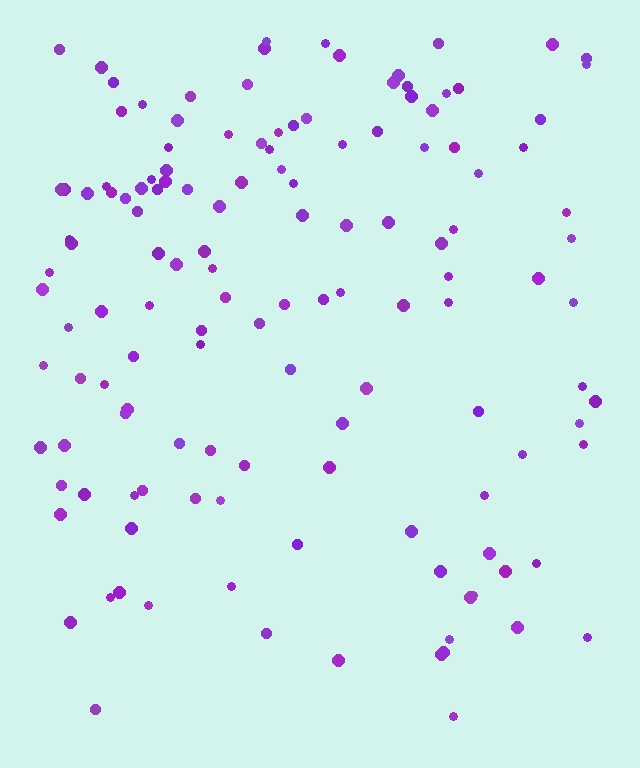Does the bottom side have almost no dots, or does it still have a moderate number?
Still a moderate number, just noticeably fewer than the top.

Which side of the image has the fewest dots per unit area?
The bottom.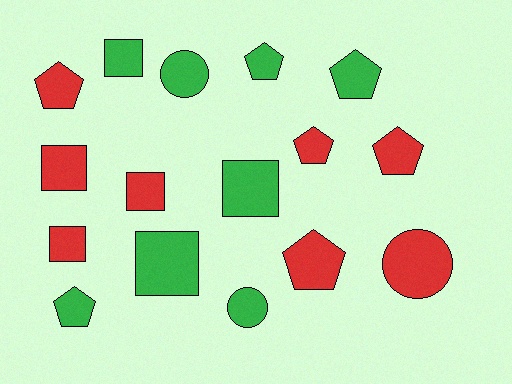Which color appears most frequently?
Red, with 8 objects.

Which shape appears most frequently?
Pentagon, with 7 objects.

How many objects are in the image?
There are 16 objects.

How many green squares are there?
There are 3 green squares.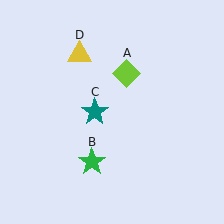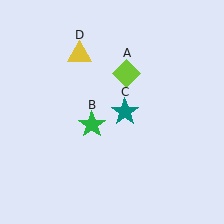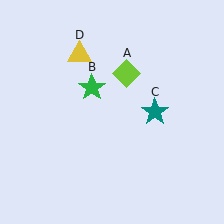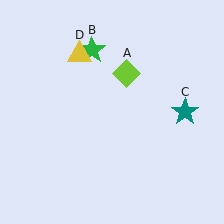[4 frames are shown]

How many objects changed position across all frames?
2 objects changed position: green star (object B), teal star (object C).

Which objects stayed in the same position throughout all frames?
Lime diamond (object A) and yellow triangle (object D) remained stationary.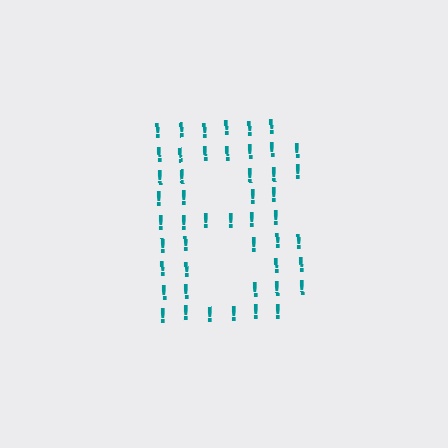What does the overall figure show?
The overall figure shows the letter B.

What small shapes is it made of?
It is made of small exclamation marks.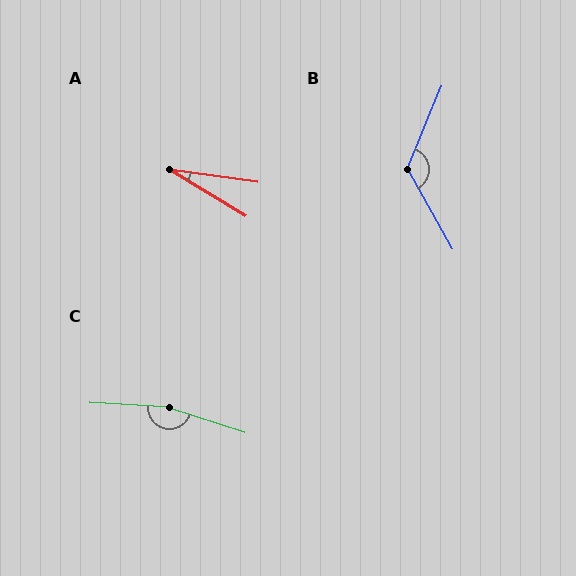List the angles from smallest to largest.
A (23°), B (128°), C (165°).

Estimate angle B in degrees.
Approximately 128 degrees.